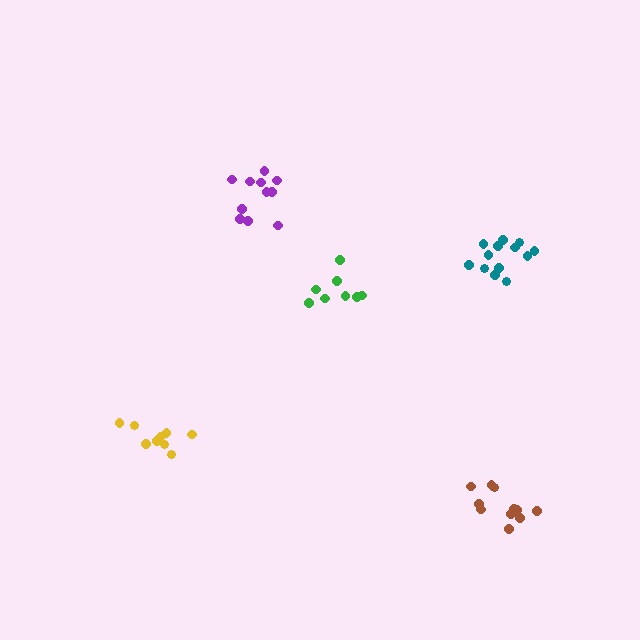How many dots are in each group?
Group 1: 13 dots, Group 2: 12 dots, Group 3: 11 dots, Group 4: 8 dots, Group 5: 9 dots (53 total).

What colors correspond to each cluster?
The clusters are colored: teal, brown, purple, green, yellow.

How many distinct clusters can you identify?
There are 5 distinct clusters.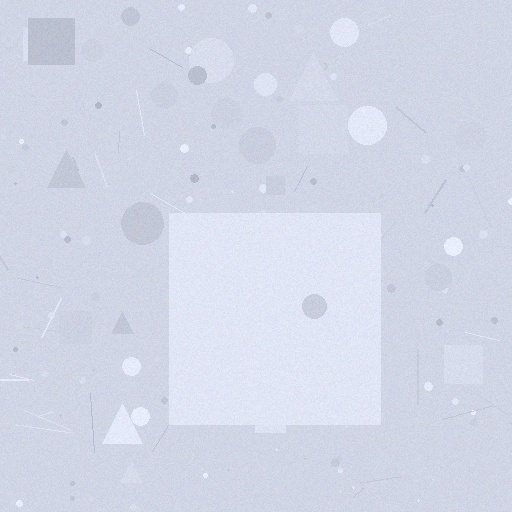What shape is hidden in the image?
A square is hidden in the image.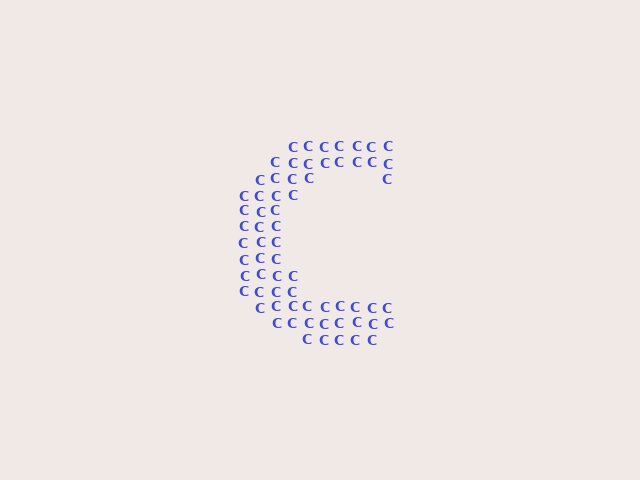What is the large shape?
The large shape is the letter C.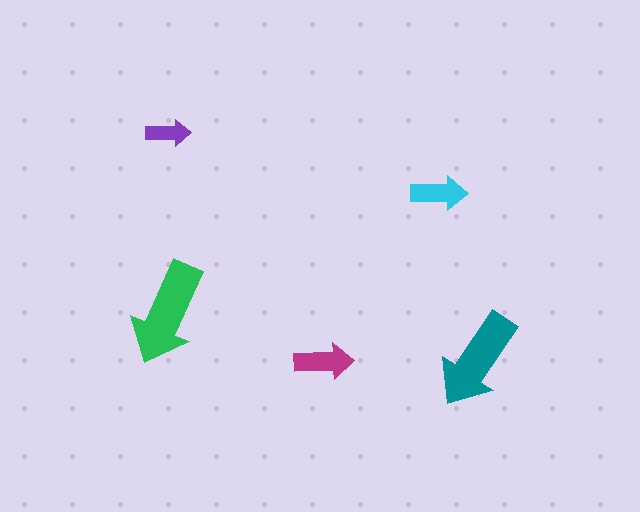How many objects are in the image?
There are 5 objects in the image.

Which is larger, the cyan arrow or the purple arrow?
The cyan one.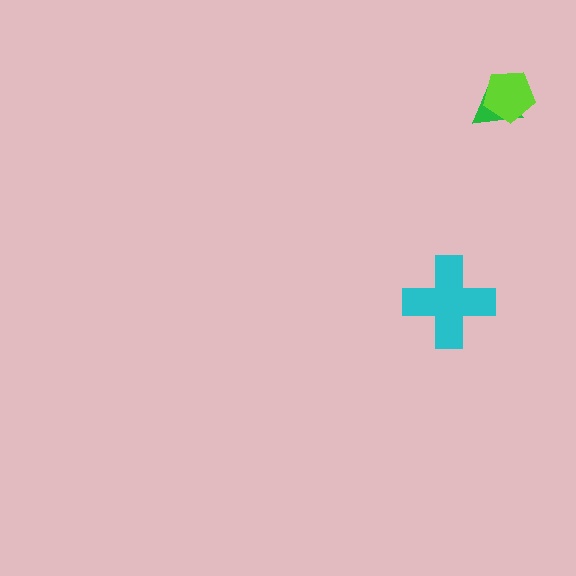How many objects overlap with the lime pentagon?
1 object overlaps with the lime pentagon.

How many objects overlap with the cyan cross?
0 objects overlap with the cyan cross.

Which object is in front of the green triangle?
The lime pentagon is in front of the green triangle.